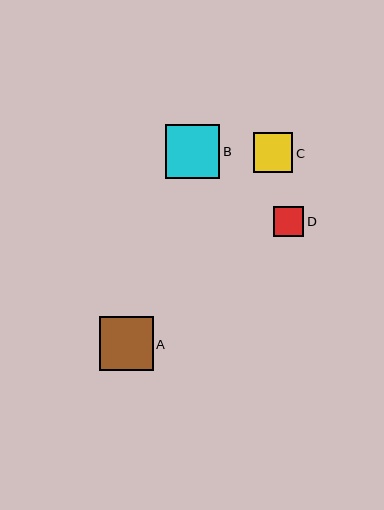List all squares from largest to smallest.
From largest to smallest: A, B, C, D.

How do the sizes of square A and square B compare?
Square A and square B are approximately the same size.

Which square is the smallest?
Square D is the smallest with a size of approximately 30 pixels.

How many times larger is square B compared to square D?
Square B is approximately 1.8 times the size of square D.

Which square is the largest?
Square A is the largest with a size of approximately 54 pixels.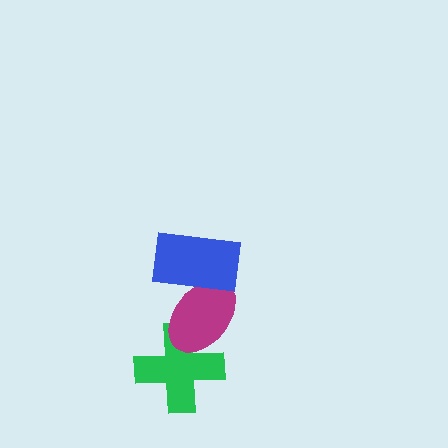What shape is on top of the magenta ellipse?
The blue rectangle is on top of the magenta ellipse.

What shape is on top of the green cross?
The magenta ellipse is on top of the green cross.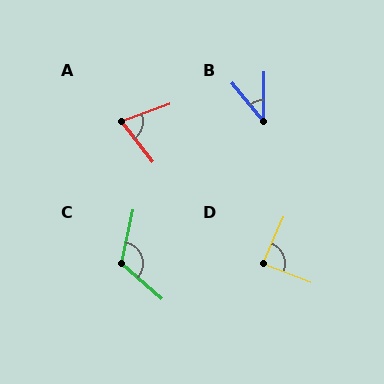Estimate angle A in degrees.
Approximately 72 degrees.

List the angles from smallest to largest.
B (40°), A (72°), D (87°), C (120°).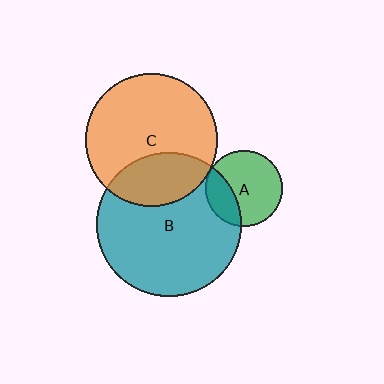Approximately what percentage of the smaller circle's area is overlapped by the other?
Approximately 30%.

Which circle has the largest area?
Circle B (teal).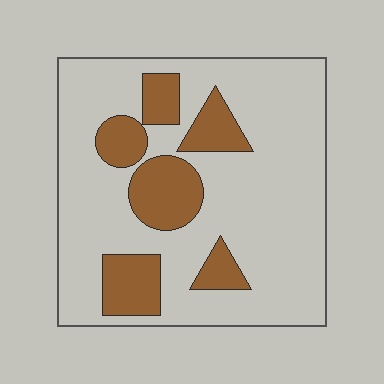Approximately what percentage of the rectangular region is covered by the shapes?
Approximately 25%.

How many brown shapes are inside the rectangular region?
6.